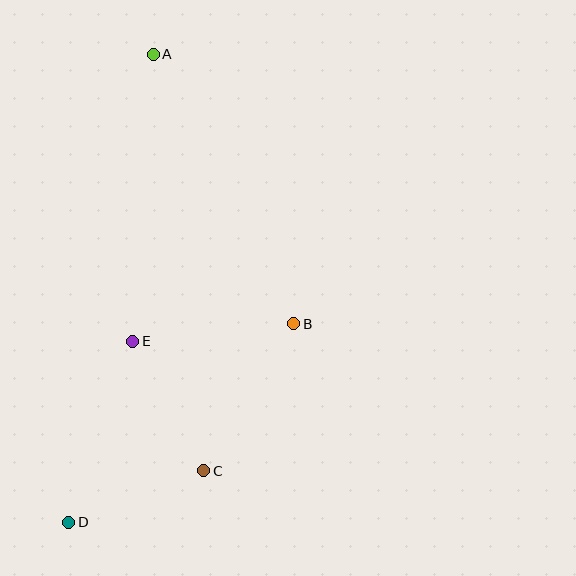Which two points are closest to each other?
Points C and D are closest to each other.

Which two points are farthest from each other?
Points A and D are farthest from each other.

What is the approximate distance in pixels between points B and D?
The distance between B and D is approximately 300 pixels.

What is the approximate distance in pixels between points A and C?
The distance between A and C is approximately 420 pixels.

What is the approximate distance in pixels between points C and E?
The distance between C and E is approximately 148 pixels.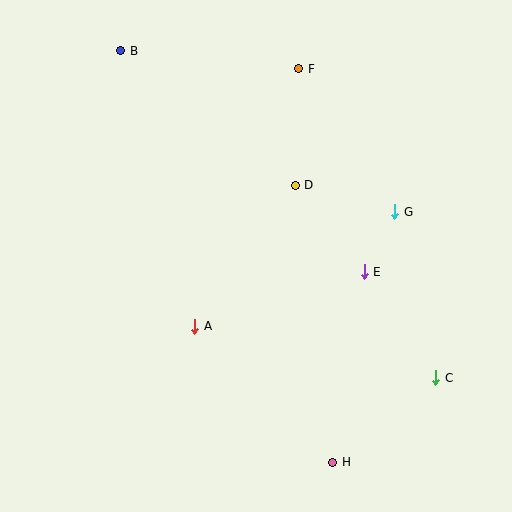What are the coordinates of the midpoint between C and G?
The midpoint between C and G is at (415, 295).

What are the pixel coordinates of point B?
Point B is at (121, 51).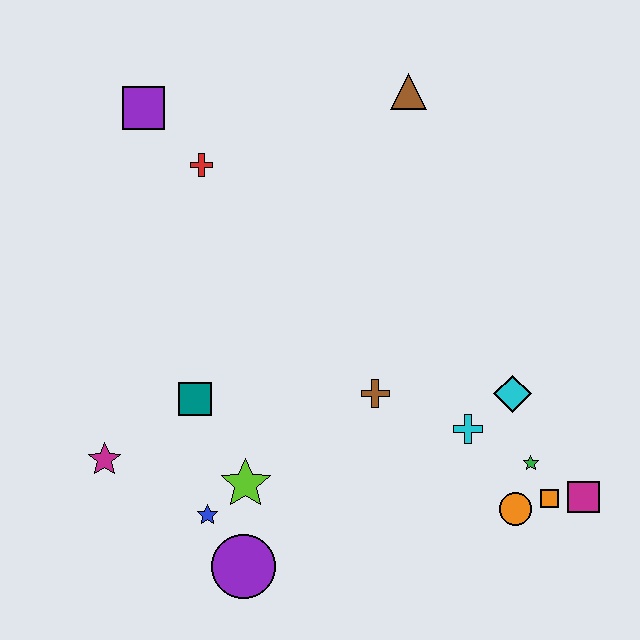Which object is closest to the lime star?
The blue star is closest to the lime star.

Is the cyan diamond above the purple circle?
Yes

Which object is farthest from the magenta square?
The purple square is farthest from the magenta square.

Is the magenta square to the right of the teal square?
Yes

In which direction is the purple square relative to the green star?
The purple square is to the left of the green star.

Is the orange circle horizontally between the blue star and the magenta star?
No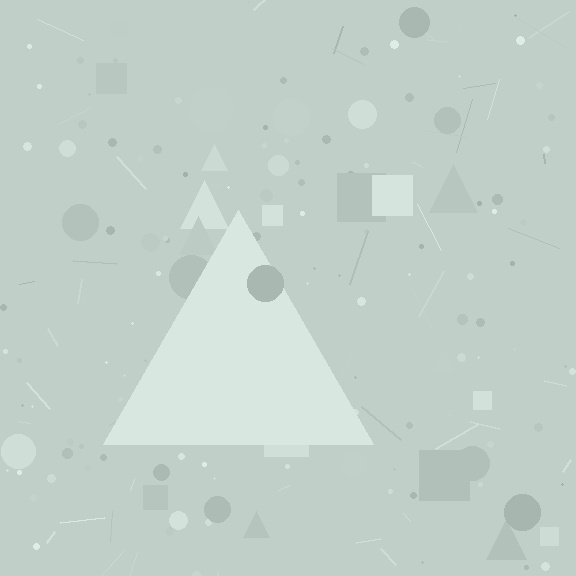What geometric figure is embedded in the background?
A triangle is embedded in the background.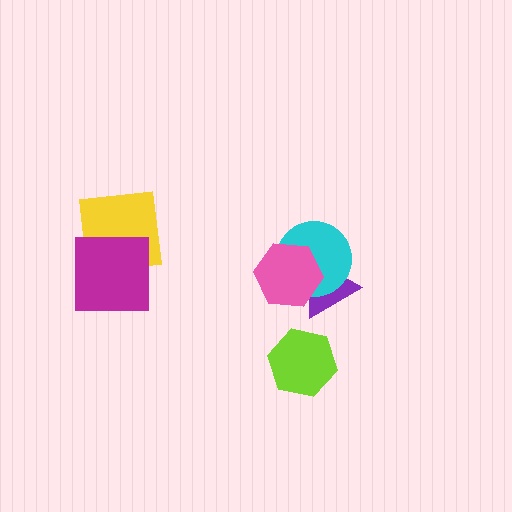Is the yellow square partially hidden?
Yes, it is partially covered by another shape.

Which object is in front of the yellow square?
The magenta square is in front of the yellow square.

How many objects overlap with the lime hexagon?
0 objects overlap with the lime hexagon.